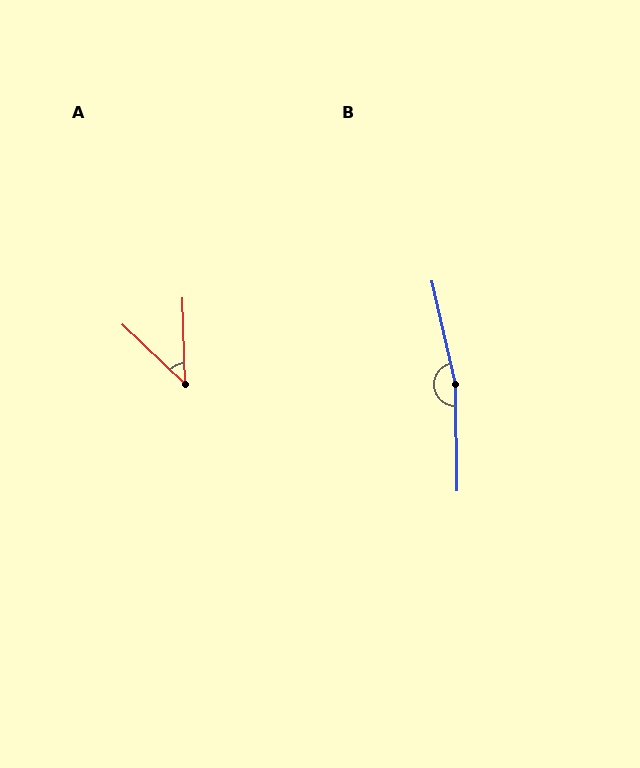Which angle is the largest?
B, at approximately 168 degrees.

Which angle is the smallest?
A, at approximately 45 degrees.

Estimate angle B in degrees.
Approximately 168 degrees.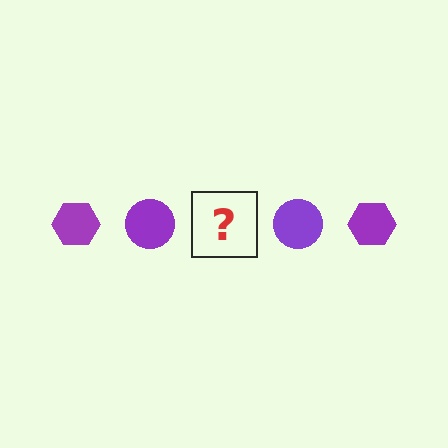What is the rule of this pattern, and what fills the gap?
The rule is that the pattern cycles through hexagon, circle shapes in purple. The gap should be filled with a purple hexagon.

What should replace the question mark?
The question mark should be replaced with a purple hexagon.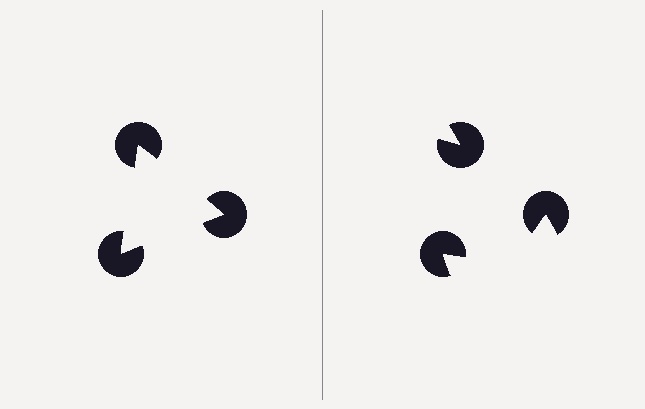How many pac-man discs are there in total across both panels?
6 — 3 on each side.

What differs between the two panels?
The pac-man discs are positioned identically on both sides; only the wedge orientations differ. On the left they align to a triangle; on the right they are misaligned.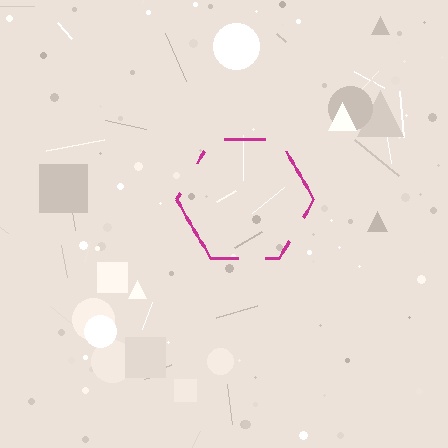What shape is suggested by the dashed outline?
The dashed outline suggests a hexagon.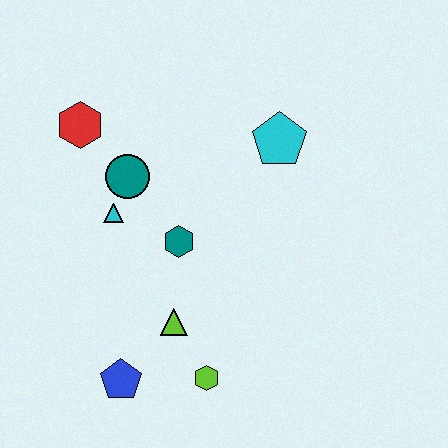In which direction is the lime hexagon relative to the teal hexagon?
The lime hexagon is below the teal hexagon.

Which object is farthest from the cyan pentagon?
The blue pentagon is farthest from the cyan pentagon.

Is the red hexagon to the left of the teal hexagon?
Yes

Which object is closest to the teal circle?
The cyan triangle is closest to the teal circle.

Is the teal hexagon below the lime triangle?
No